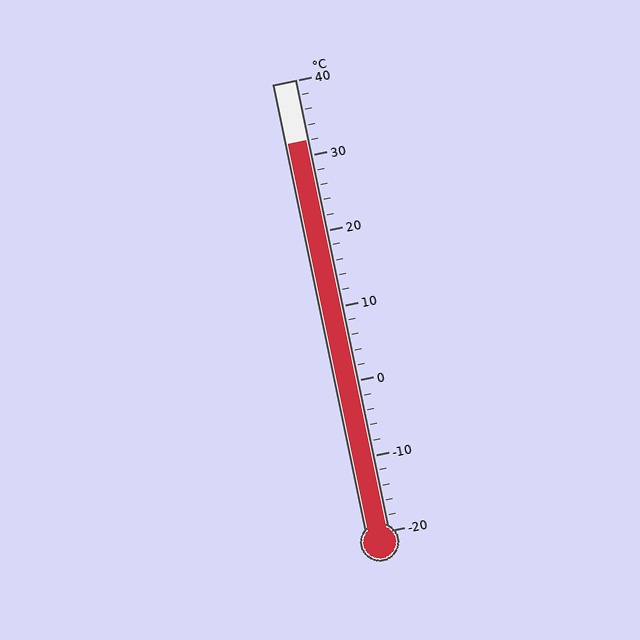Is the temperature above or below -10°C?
The temperature is above -10°C.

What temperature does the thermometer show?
The thermometer shows approximately 32°C.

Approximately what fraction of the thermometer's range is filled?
The thermometer is filled to approximately 85% of its range.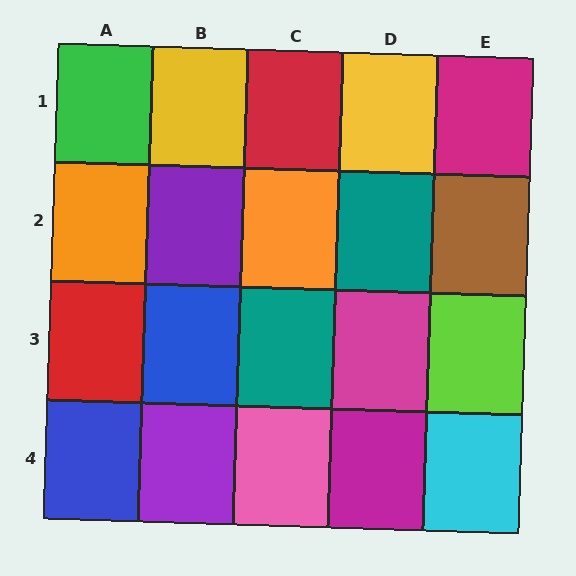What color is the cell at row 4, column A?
Blue.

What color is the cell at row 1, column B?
Yellow.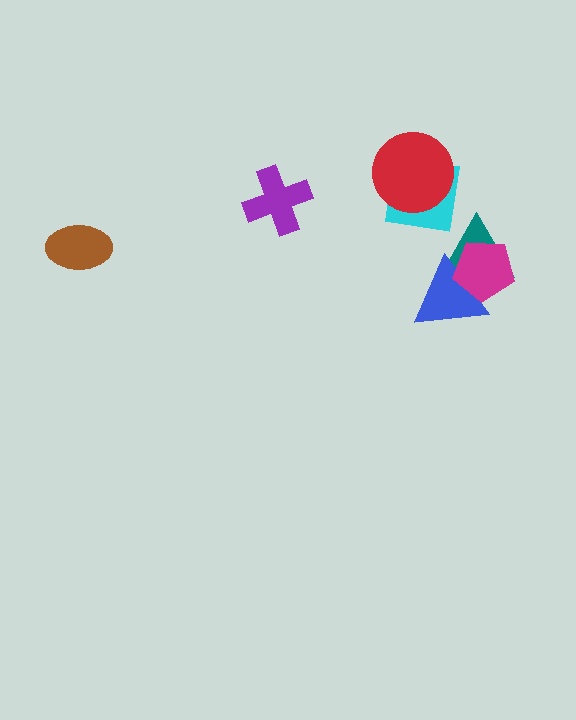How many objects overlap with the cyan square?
1 object overlaps with the cyan square.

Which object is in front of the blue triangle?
The magenta pentagon is in front of the blue triangle.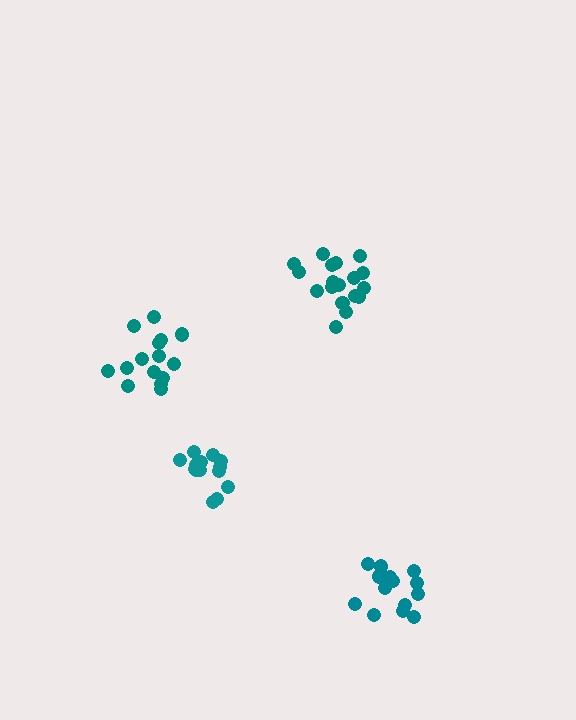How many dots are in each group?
Group 1: 19 dots, Group 2: 14 dots, Group 3: 14 dots, Group 4: 15 dots (62 total).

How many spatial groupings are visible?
There are 4 spatial groupings.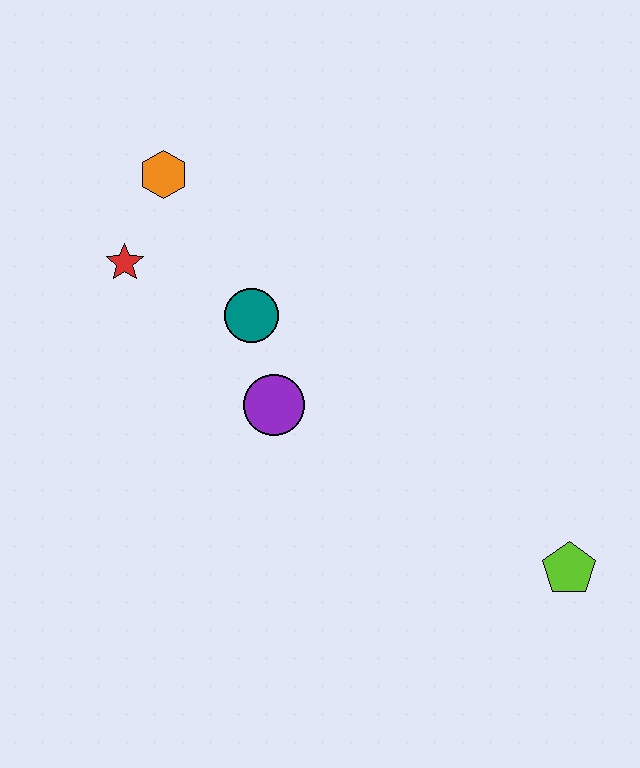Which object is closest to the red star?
The orange hexagon is closest to the red star.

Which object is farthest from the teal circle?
The lime pentagon is farthest from the teal circle.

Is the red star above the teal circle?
Yes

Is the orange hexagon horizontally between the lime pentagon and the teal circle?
No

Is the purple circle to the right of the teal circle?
Yes